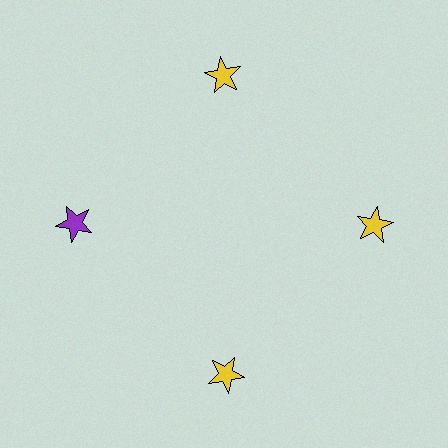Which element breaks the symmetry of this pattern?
The purple star at roughly the 9 o'clock position breaks the symmetry. All other shapes are yellow stars.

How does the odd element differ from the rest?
It has a different color: purple instead of yellow.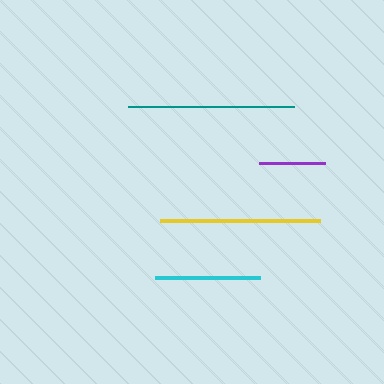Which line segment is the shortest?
The purple line is the shortest at approximately 66 pixels.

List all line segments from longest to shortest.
From longest to shortest: teal, yellow, cyan, purple.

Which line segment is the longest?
The teal line is the longest at approximately 166 pixels.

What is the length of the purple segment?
The purple segment is approximately 66 pixels long.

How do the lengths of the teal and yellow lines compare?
The teal and yellow lines are approximately the same length.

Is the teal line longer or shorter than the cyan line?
The teal line is longer than the cyan line.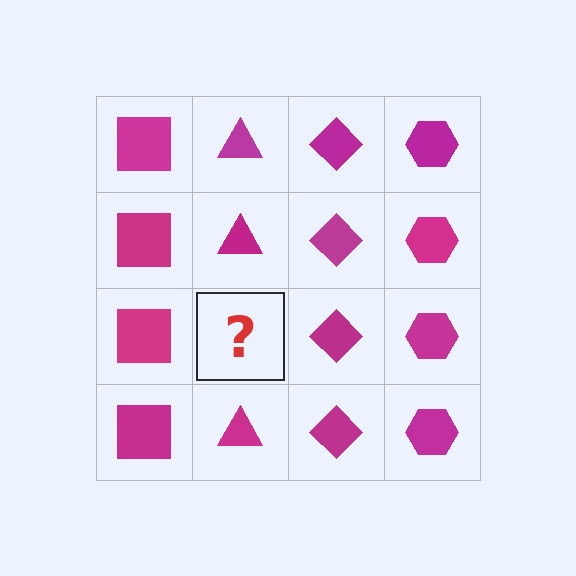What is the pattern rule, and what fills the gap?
The rule is that each column has a consistent shape. The gap should be filled with a magenta triangle.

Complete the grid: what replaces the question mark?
The question mark should be replaced with a magenta triangle.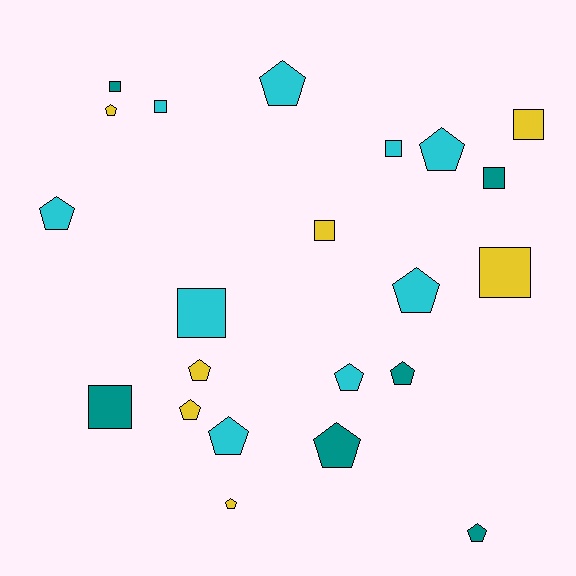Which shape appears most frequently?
Pentagon, with 13 objects.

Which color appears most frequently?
Cyan, with 9 objects.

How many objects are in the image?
There are 22 objects.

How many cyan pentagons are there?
There are 6 cyan pentagons.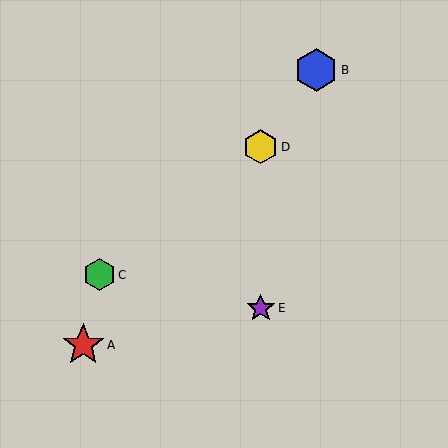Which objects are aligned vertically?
Objects D, E are aligned vertically.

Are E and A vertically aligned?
No, E is at x≈261 and A is at x≈83.